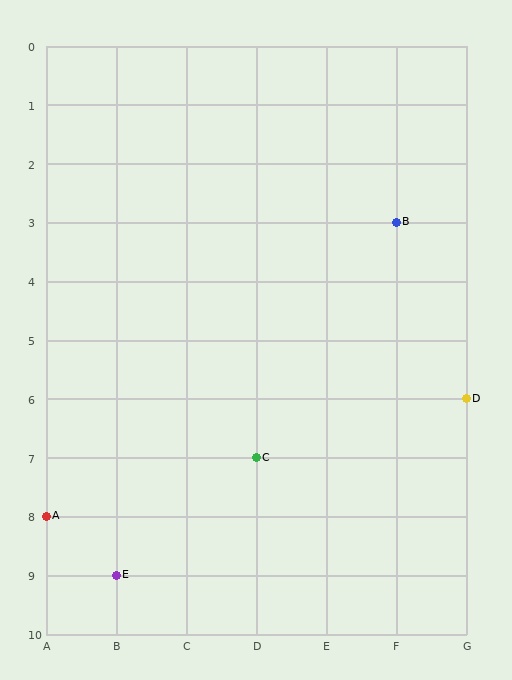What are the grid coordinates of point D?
Point D is at grid coordinates (G, 6).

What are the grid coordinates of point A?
Point A is at grid coordinates (A, 8).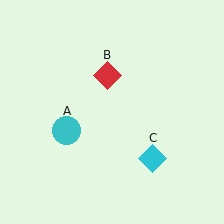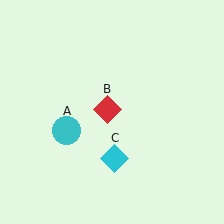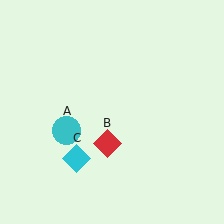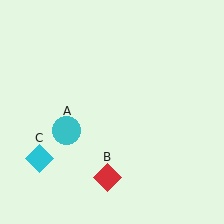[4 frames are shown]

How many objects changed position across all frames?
2 objects changed position: red diamond (object B), cyan diamond (object C).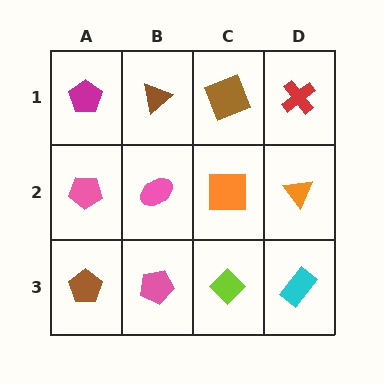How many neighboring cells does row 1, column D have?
2.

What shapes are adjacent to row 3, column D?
An orange triangle (row 2, column D), a lime diamond (row 3, column C).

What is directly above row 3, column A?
A pink pentagon.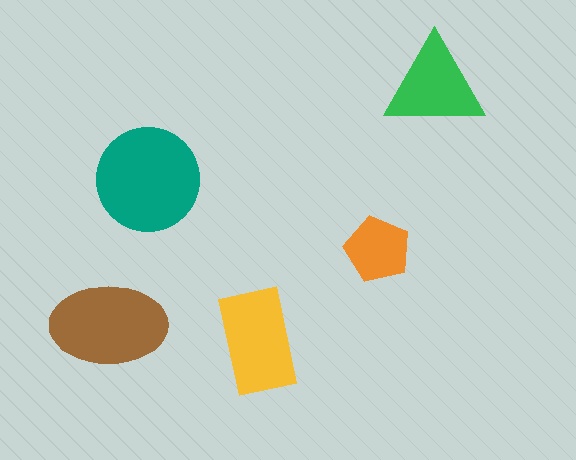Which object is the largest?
The teal circle.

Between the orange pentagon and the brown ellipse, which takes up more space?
The brown ellipse.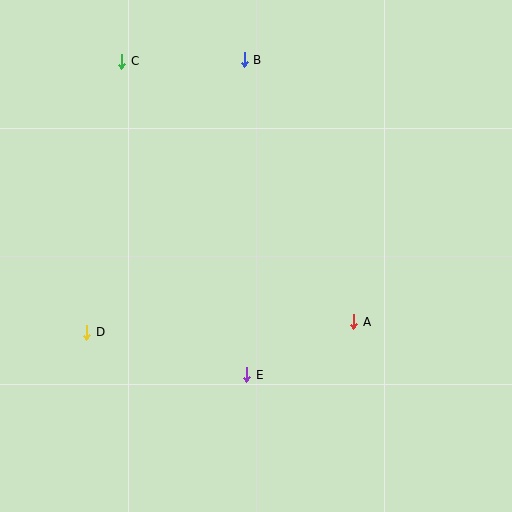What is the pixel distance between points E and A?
The distance between E and A is 119 pixels.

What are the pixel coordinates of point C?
Point C is at (122, 61).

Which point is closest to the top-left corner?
Point C is closest to the top-left corner.